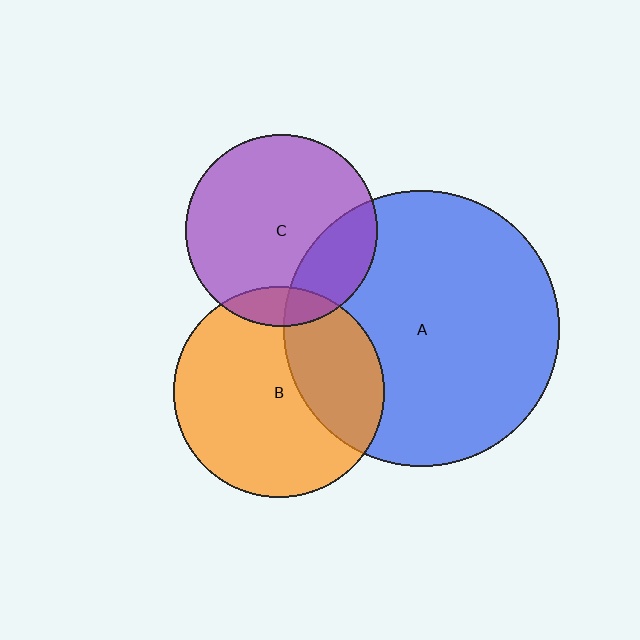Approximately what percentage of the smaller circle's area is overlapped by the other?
Approximately 30%.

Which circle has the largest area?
Circle A (blue).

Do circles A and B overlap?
Yes.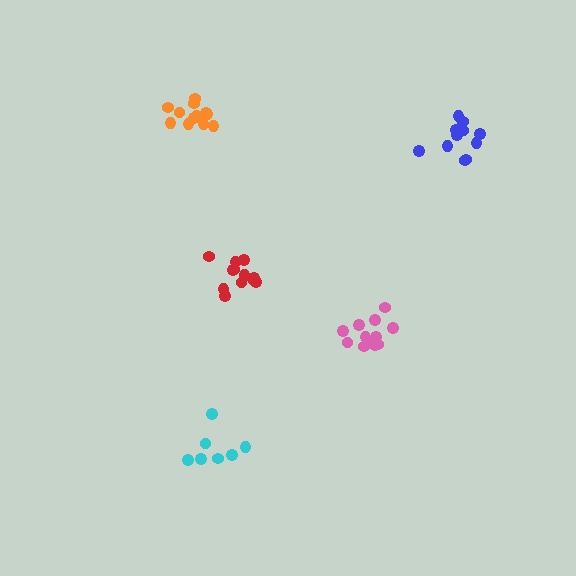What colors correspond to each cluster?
The clusters are colored: pink, cyan, red, orange, blue.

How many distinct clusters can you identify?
There are 5 distinct clusters.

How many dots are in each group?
Group 1: 12 dots, Group 2: 7 dots, Group 3: 12 dots, Group 4: 13 dots, Group 5: 11 dots (55 total).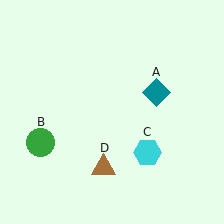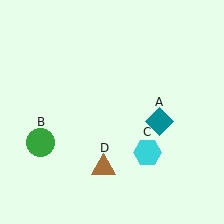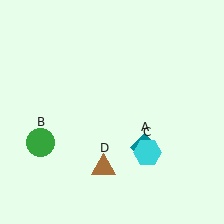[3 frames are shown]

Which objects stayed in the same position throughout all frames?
Green circle (object B) and cyan hexagon (object C) and brown triangle (object D) remained stationary.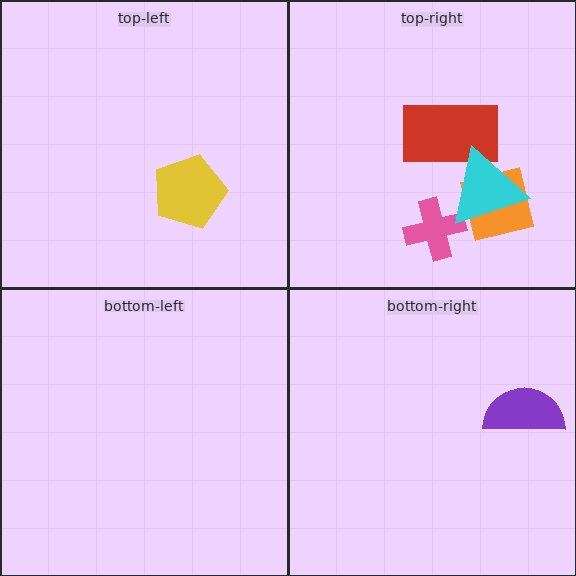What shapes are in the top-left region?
The yellow pentagon.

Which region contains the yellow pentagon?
The top-left region.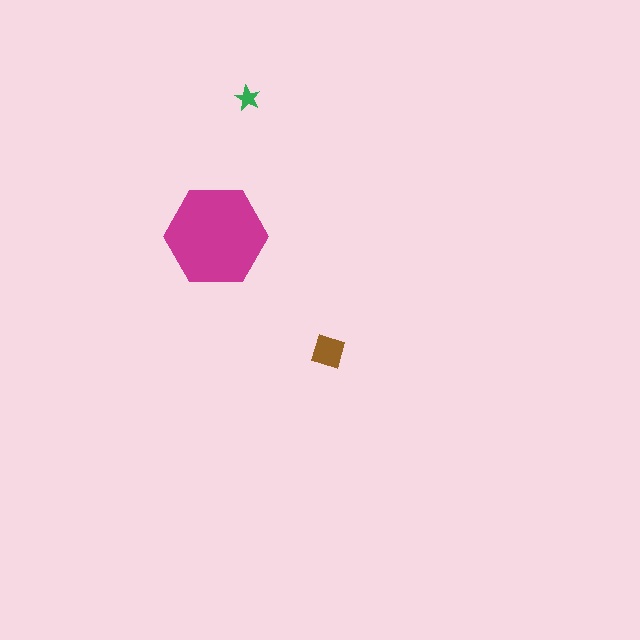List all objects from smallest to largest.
The green star, the brown diamond, the magenta hexagon.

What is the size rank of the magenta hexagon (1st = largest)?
1st.